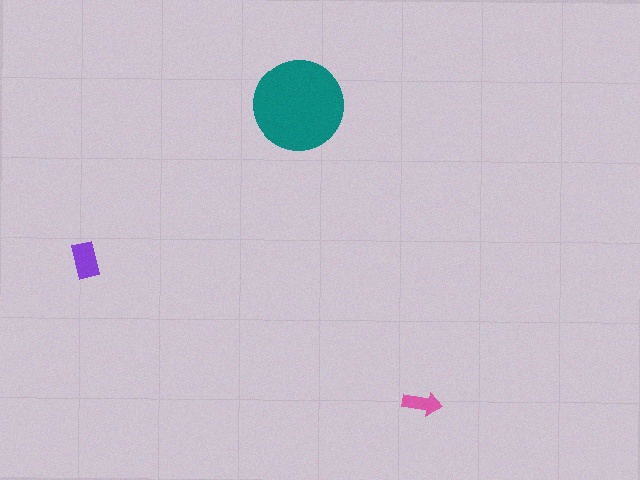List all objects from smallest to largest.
The pink arrow, the purple rectangle, the teal circle.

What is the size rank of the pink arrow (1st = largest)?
3rd.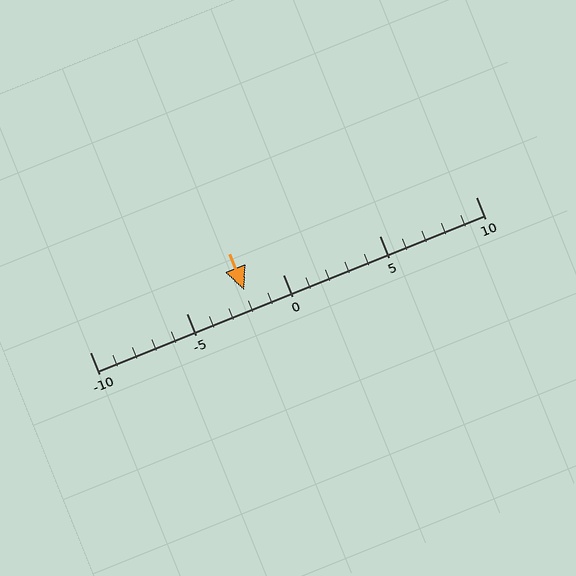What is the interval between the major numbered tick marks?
The major tick marks are spaced 5 units apart.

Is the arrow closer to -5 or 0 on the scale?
The arrow is closer to 0.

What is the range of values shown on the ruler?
The ruler shows values from -10 to 10.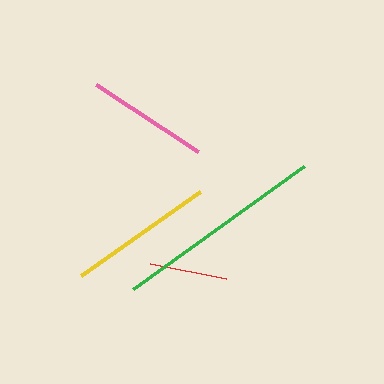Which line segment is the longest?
The green line is the longest at approximately 210 pixels.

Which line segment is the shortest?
The red line is the shortest at approximately 77 pixels.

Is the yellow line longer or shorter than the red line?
The yellow line is longer than the red line.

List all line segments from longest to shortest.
From longest to shortest: green, yellow, pink, red.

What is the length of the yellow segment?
The yellow segment is approximately 146 pixels long.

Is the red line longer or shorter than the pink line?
The pink line is longer than the red line.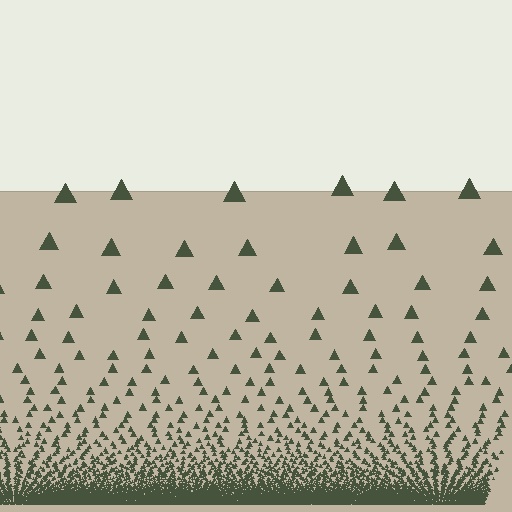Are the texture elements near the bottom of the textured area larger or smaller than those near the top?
Smaller. The gradient is inverted — elements near the bottom are smaller and denser.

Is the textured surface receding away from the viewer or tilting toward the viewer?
The surface appears to tilt toward the viewer. Texture elements get larger and sparser toward the top.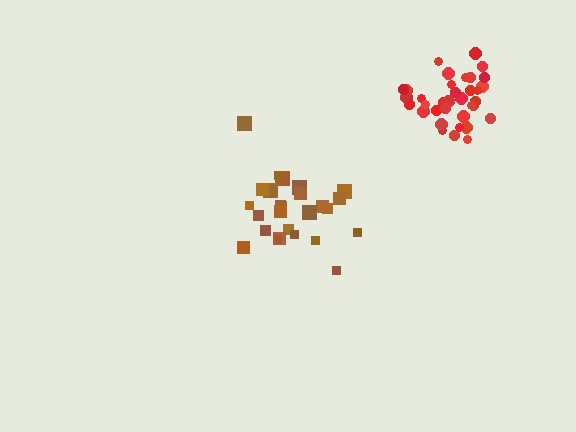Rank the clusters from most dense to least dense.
red, brown.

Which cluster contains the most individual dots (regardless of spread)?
Red (35).